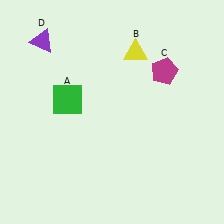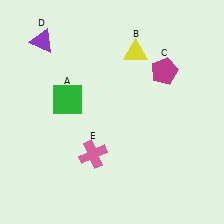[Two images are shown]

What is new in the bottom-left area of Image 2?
A pink cross (E) was added in the bottom-left area of Image 2.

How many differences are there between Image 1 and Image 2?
There is 1 difference between the two images.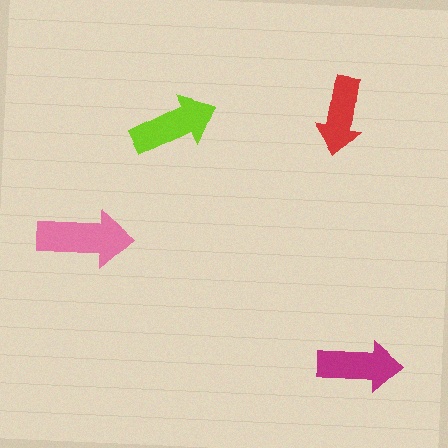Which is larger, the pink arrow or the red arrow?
The pink one.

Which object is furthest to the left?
The pink arrow is leftmost.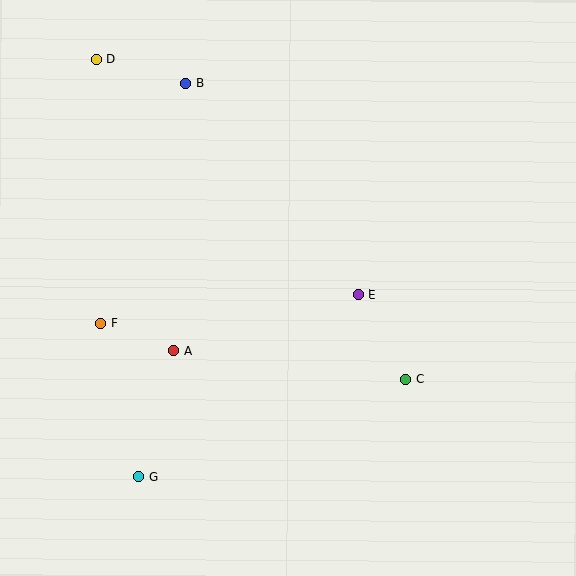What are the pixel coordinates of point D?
Point D is at (97, 59).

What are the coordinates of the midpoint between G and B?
The midpoint between G and B is at (162, 280).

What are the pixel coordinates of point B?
Point B is at (186, 84).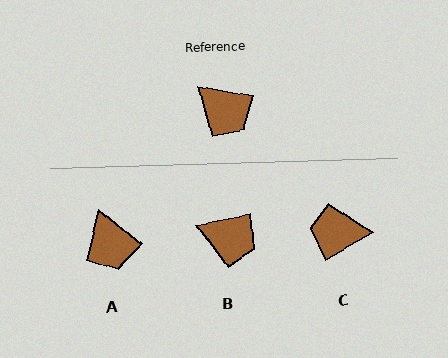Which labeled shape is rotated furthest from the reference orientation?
C, about 138 degrees away.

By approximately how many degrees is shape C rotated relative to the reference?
Approximately 138 degrees clockwise.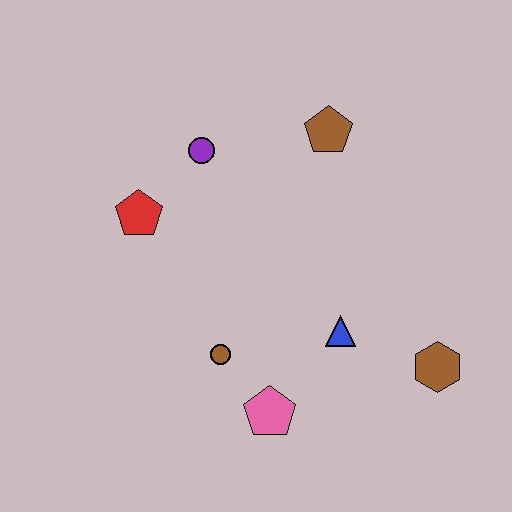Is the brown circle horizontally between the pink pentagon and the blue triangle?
No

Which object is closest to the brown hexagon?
The blue triangle is closest to the brown hexagon.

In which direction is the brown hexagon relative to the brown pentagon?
The brown hexagon is below the brown pentagon.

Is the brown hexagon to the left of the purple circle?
No